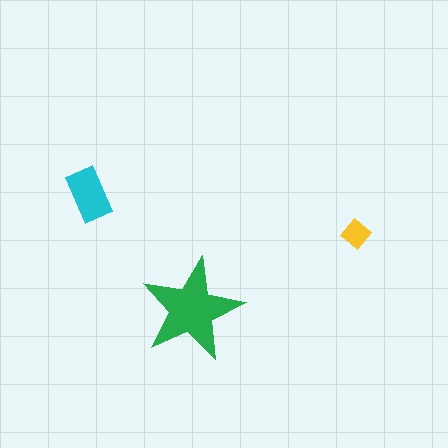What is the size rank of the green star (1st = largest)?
1st.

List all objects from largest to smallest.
The green star, the cyan rectangle, the yellow diamond.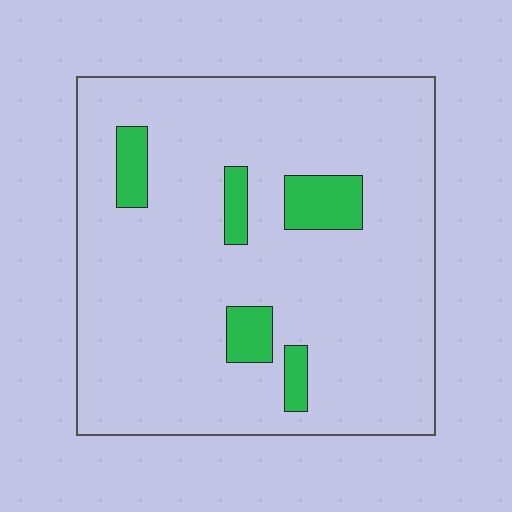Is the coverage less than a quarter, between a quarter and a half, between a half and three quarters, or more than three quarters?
Less than a quarter.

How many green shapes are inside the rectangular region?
5.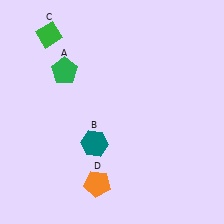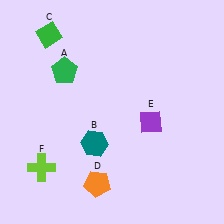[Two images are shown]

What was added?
A purple diamond (E), a lime cross (F) were added in Image 2.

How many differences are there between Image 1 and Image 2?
There are 2 differences between the two images.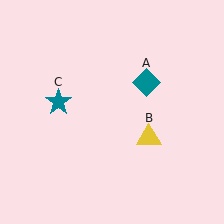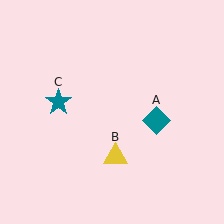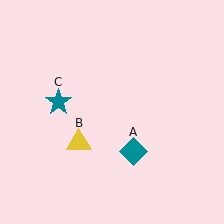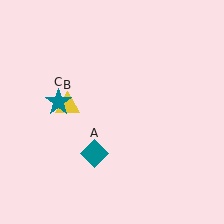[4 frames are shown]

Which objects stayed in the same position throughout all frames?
Teal star (object C) remained stationary.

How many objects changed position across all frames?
2 objects changed position: teal diamond (object A), yellow triangle (object B).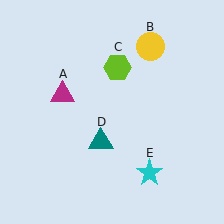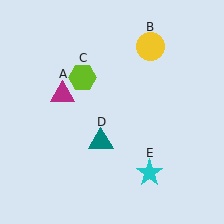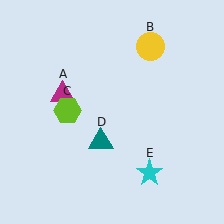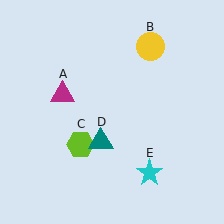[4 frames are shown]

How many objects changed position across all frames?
1 object changed position: lime hexagon (object C).